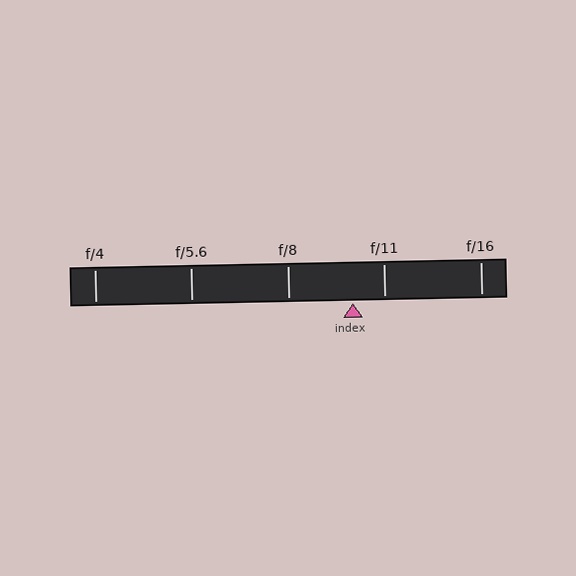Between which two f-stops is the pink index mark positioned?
The index mark is between f/8 and f/11.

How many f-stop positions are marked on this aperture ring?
There are 5 f-stop positions marked.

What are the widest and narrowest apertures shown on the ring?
The widest aperture shown is f/4 and the narrowest is f/16.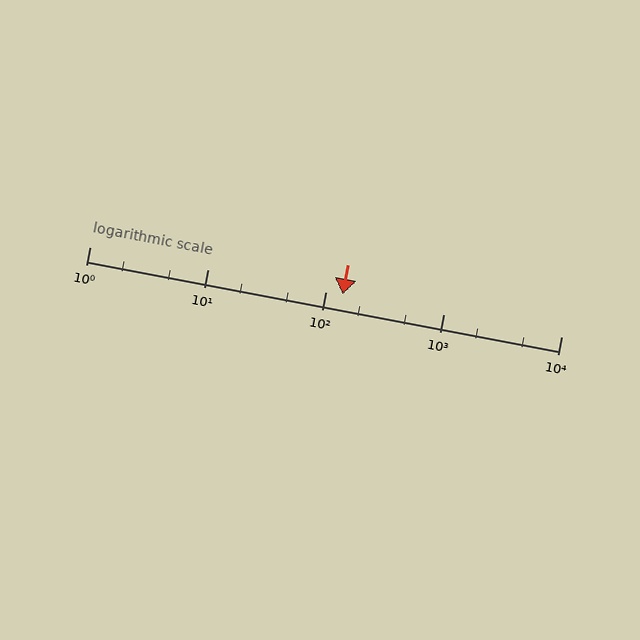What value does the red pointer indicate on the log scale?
The pointer indicates approximately 140.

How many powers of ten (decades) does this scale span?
The scale spans 4 decades, from 1 to 10000.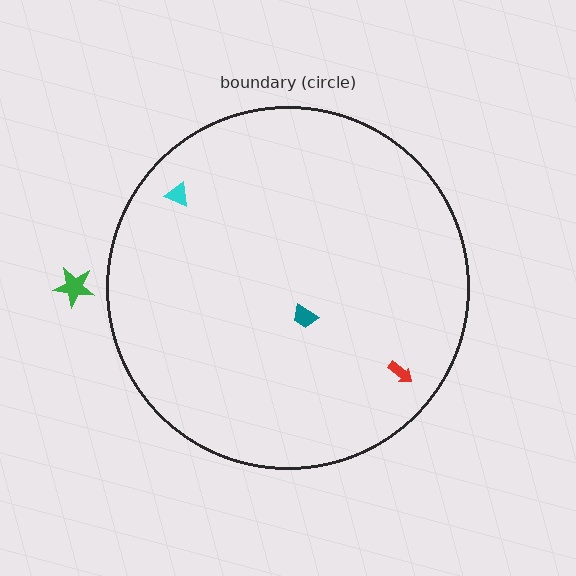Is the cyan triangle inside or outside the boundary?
Inside.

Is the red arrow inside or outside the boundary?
Inside.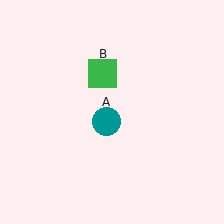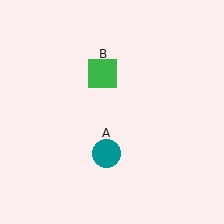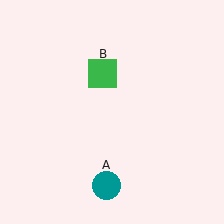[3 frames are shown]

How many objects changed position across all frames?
1 object changed position: teal circle (object A).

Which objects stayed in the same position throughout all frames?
Green square (object B) remained stationary.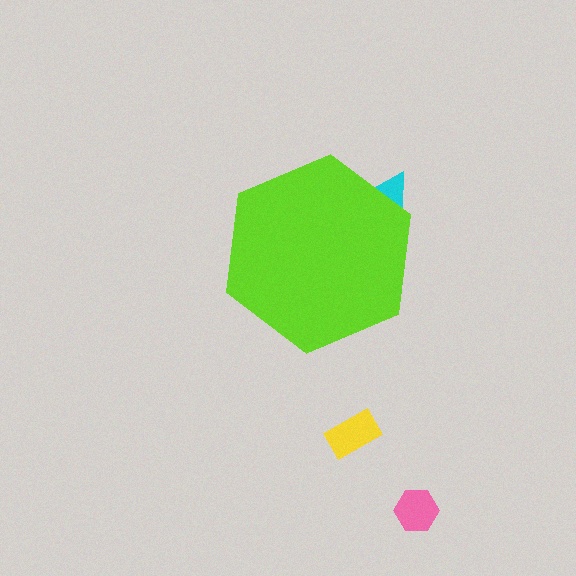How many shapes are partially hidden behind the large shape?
1 shape is partially hidden.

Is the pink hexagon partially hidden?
No, the pink hexagon is fully visible.